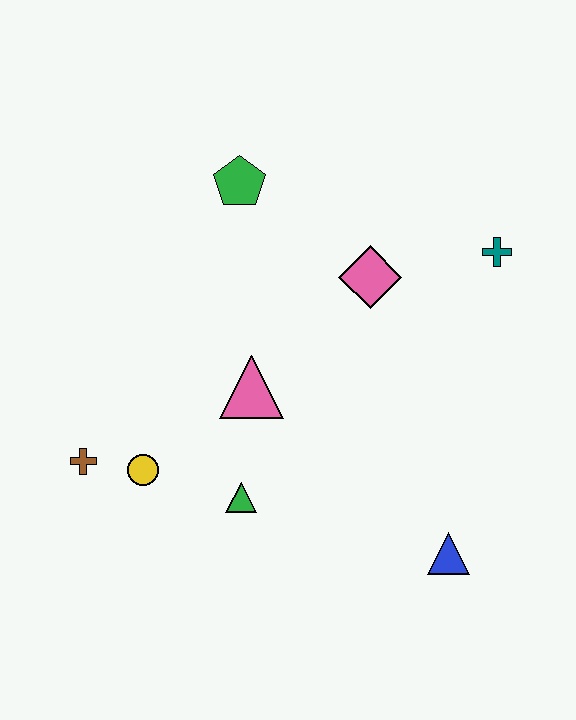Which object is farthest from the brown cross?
The teal cross is farthest from the brown cross.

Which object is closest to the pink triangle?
The green triangle is closest to the pink triangle.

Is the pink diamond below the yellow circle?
No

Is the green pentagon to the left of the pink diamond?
Yes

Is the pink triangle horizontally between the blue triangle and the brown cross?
Yes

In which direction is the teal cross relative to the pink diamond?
The teal cross is to the right of the pink diamond.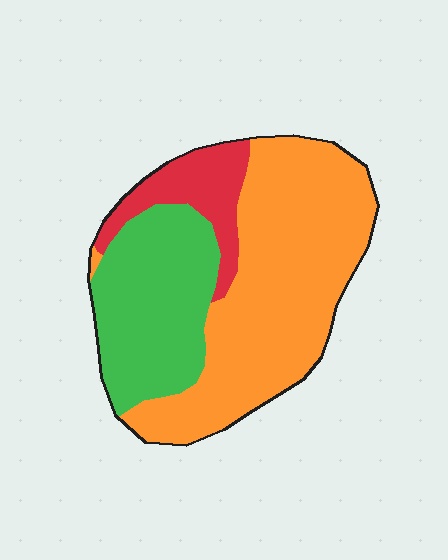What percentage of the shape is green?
Green covers 31% of the shape.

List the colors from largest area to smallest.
From largest to smallest: orange, green, red.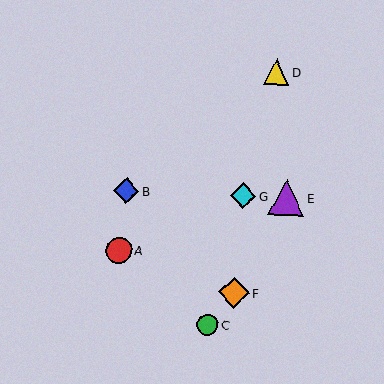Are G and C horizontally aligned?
No, G is at y≈196 and C is at y≈325.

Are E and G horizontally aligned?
Yes, both are at y≈198.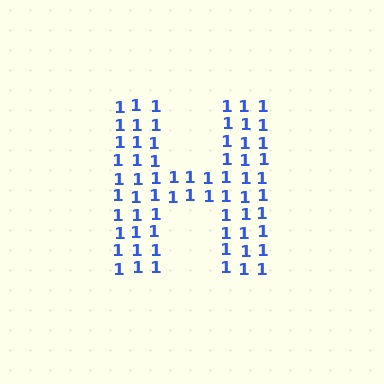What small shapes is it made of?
It is made of small digit 1's.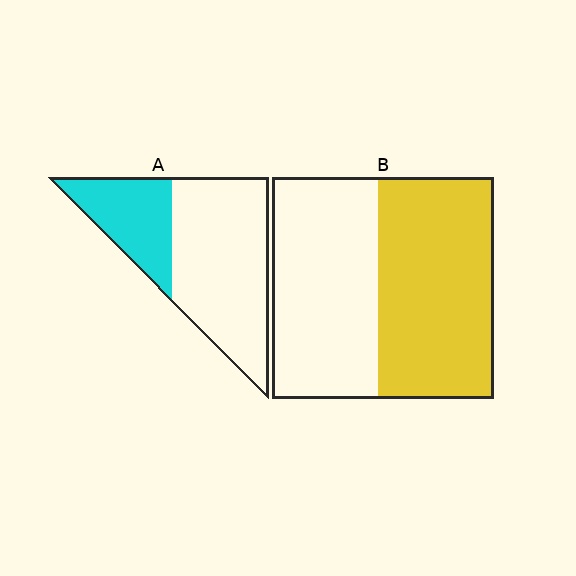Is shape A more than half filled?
No.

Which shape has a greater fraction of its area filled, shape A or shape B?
Shape B.